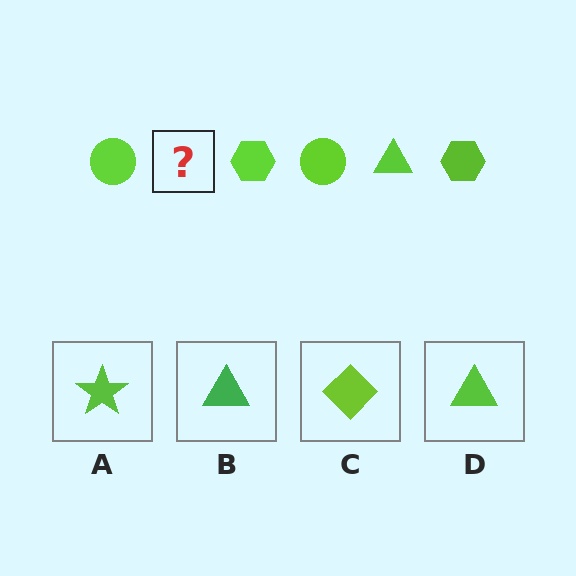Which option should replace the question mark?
Option D.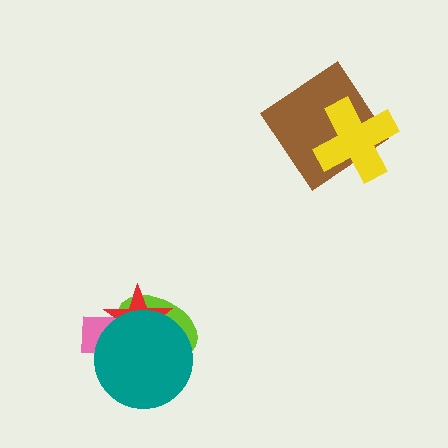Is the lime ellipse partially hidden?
Yes, it is partially covered by another shape.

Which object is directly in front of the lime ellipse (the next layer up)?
The red star is directly in front of the lime ellipse.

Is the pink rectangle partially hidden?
Yes, it is partially covered by another shape.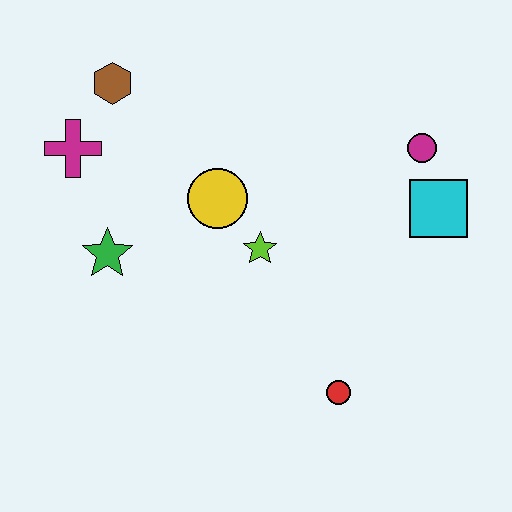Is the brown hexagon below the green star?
No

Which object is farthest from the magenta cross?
The cyan square is farthest from the magenta cross.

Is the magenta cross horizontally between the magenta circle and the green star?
No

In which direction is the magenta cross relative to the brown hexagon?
The magenta cross is below the brown hexagon.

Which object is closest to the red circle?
The lime star is closest to the red circle.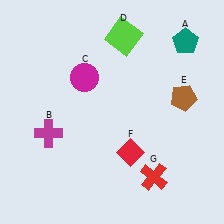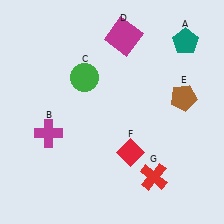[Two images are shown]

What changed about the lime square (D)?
In Image 1, D is lime. In Image 2, it changed to magenta.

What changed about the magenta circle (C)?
In Image 1, C is magenta. In Image 2, it changed to green.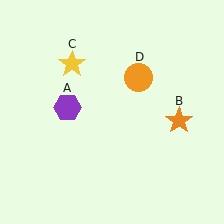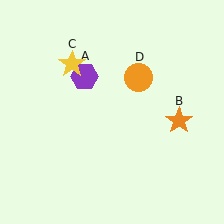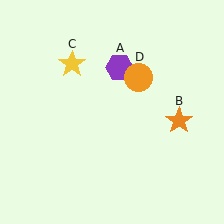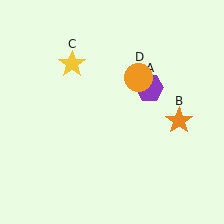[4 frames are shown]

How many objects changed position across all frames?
1 object changed position: purple hexagon (object A).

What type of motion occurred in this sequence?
The purple hexagon (object A) rotated clockwise around the center of the scene.